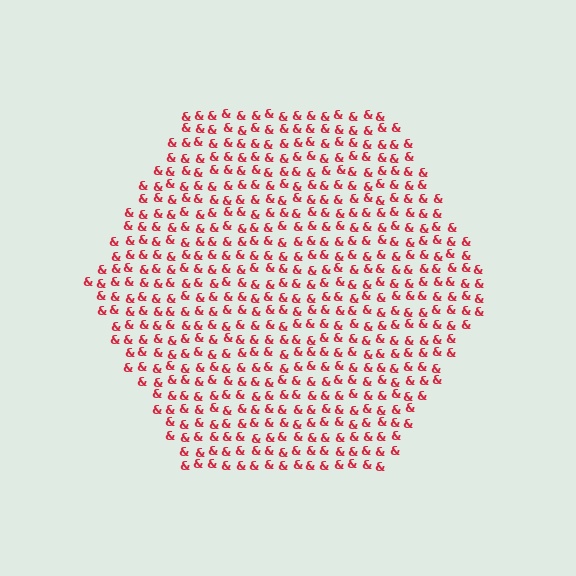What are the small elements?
The small elements are ampersands.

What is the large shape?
The large shape is a hexagon.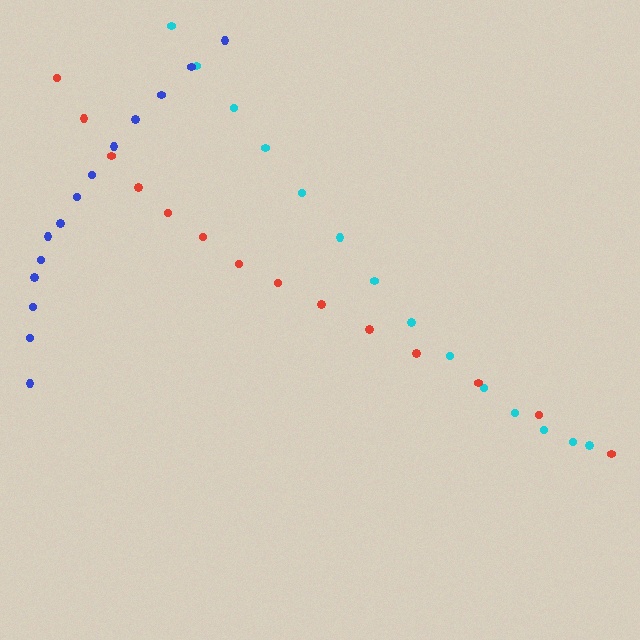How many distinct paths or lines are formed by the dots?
There are 3 distinct paths.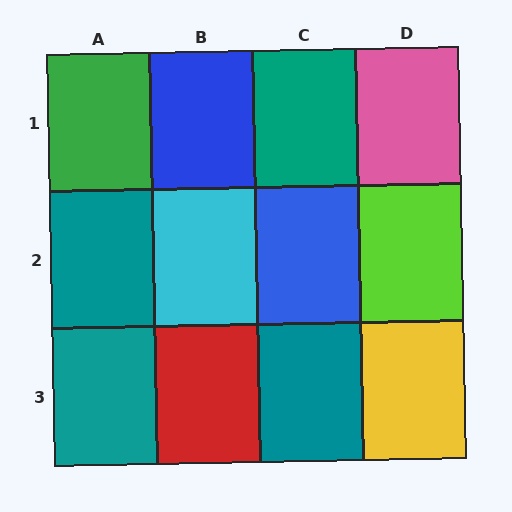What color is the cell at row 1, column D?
Pink.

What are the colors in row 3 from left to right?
Teal, red, teal, yellow.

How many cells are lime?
1 cell is lime.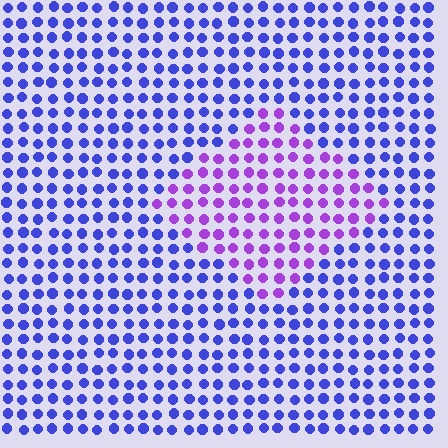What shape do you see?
I see a diamond.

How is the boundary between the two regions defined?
The boundary is defined purely by a slight shift in hue (about 42 degrees). Spacing, size, and orientation are identical on both sides.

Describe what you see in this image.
The image is filled with small blue elements in a uniform arrangement. A diamond-shaped region is visible where the elements are tinted to a slightly different hue, forming a subtle color boundary.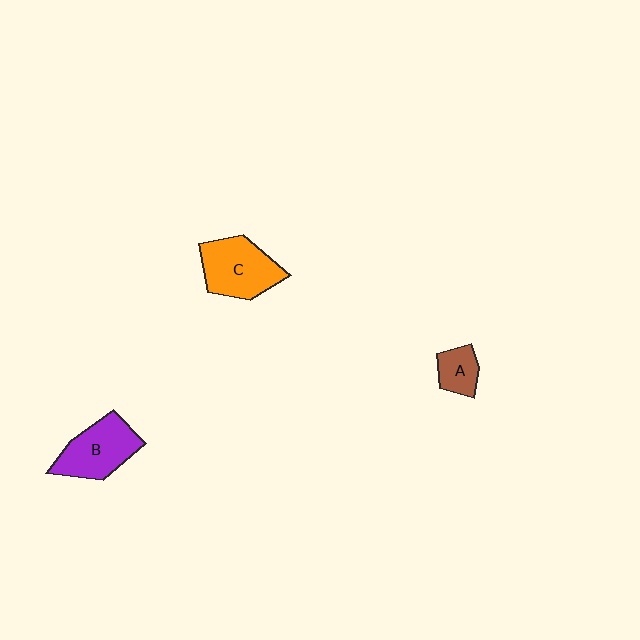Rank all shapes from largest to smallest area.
From largest to smallest: C (orange), B (purple), A (brown).